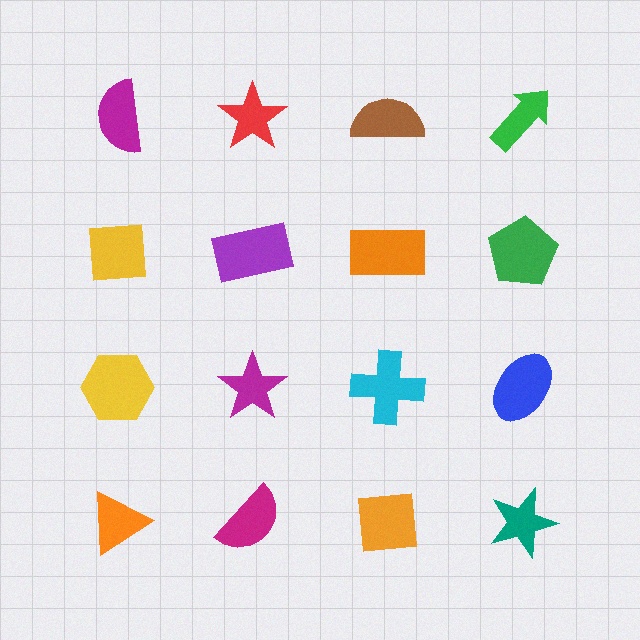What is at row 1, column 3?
A brown semicircle.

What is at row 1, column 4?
A green arrow.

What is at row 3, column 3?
A cyan cross.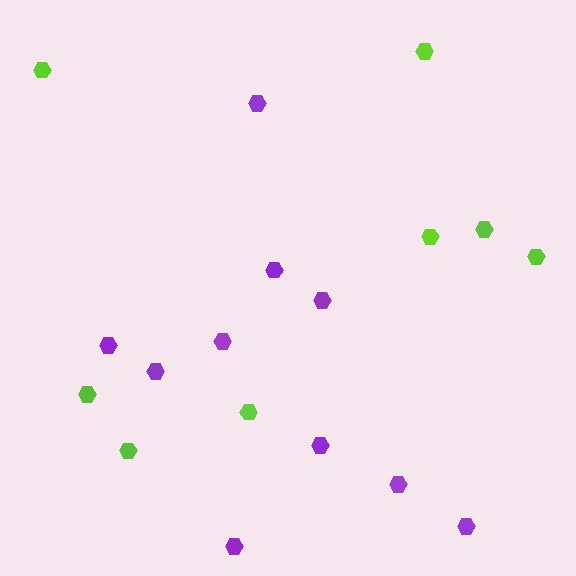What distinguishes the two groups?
There are 2 groups: one group of purple hexagons (10) and one group of lime hexagons (8).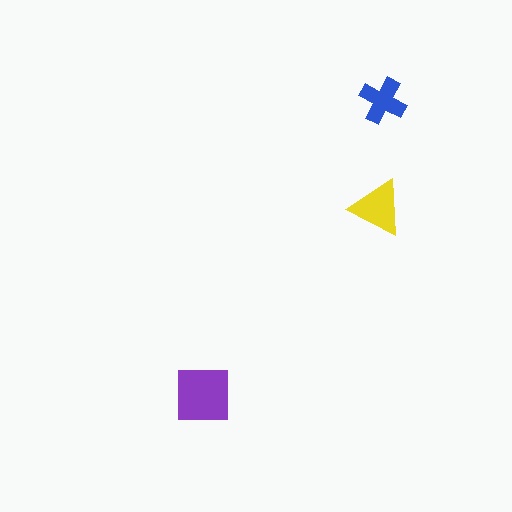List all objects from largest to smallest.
The purple square, the yellow triangle, the blue cross.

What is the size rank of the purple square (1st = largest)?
1st.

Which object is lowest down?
The purple square is bottommost.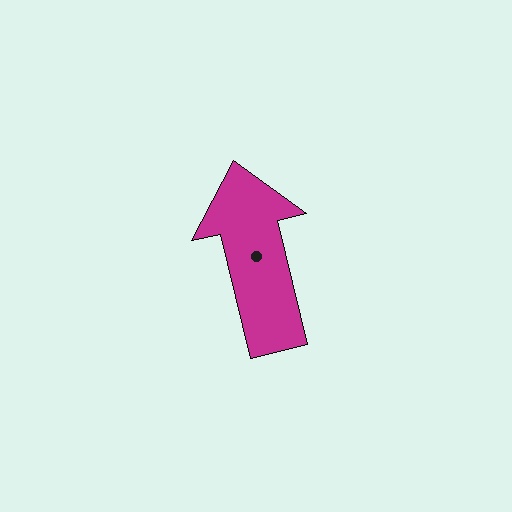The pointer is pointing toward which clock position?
Roughly 12 o'clock.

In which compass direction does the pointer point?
North.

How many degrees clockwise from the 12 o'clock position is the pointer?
Approximately 347 degrees.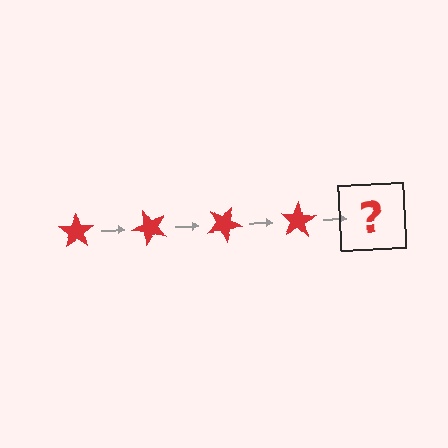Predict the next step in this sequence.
The next step is a red star rotated 200 degrees.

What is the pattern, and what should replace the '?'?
The pattern is that the star rotates 50 degrees each step. The '?' should be a red star rotated 200 degrees.